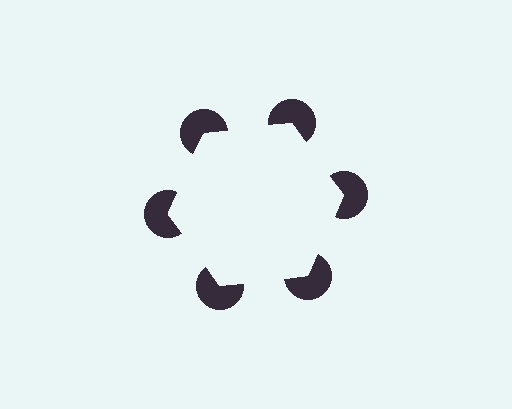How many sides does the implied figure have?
6 sides.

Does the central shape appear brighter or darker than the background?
It typically appears slightly brighter than the background, even though no actual brightness change is drawn.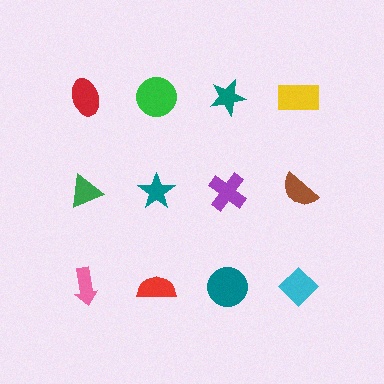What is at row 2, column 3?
A purple cross.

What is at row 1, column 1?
A red ellipse.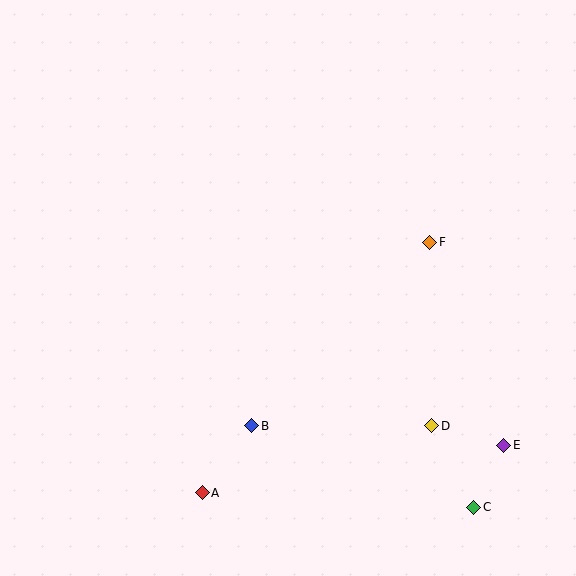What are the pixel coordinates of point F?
Point F is at (430, 242).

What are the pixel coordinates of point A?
Point A is at (202, 493).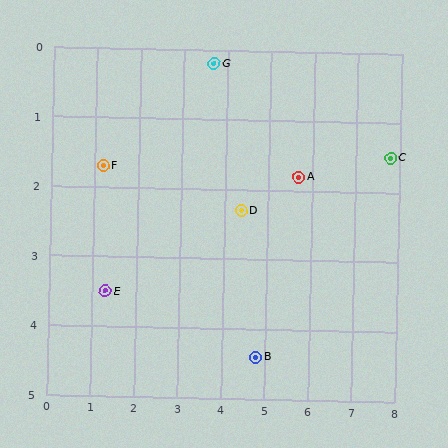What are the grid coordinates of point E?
Point E is at approximately (1.3, 3.5).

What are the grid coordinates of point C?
Point C is at approximately (7.8, 1.5).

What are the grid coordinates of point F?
Point F is at approximately (1.2, 1.7).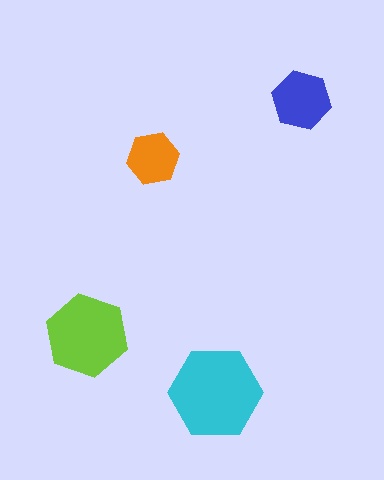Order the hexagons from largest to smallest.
the cyan one, the lime one, the blue one, the orange one.